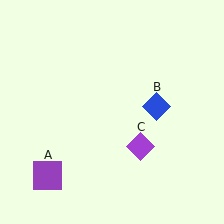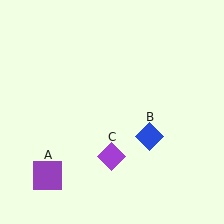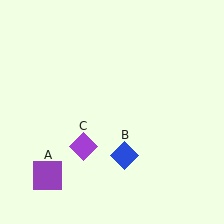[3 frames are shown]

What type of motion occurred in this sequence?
The blue diamond (object B), purple diamond (object C) rotated clockwise around the center of the scene.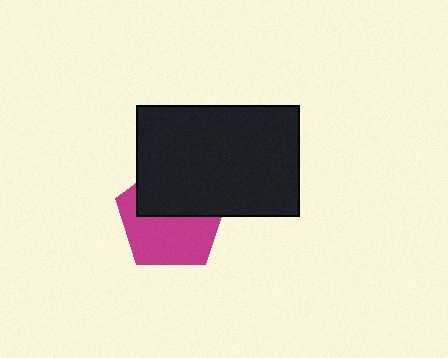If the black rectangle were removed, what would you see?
You would see the complete magenta pentagon.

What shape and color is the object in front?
The object in front is a black rectangle.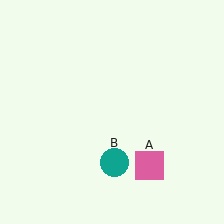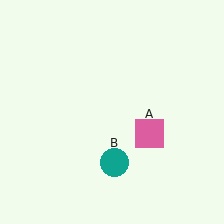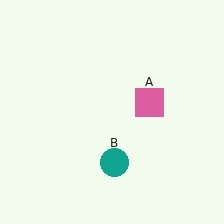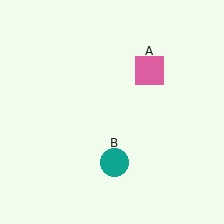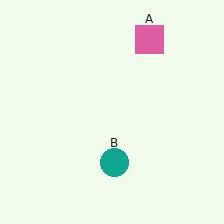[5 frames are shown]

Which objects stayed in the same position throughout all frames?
Teal circle (object B) remained stationary.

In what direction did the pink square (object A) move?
The pink square (object A) moved up.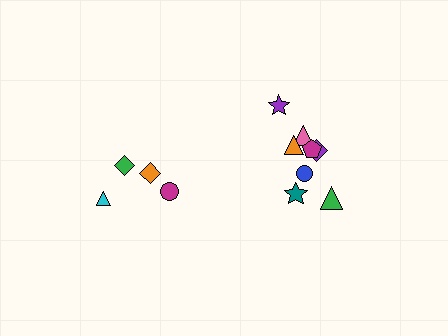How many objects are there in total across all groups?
There are 12 objects.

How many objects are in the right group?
There are 8 objects.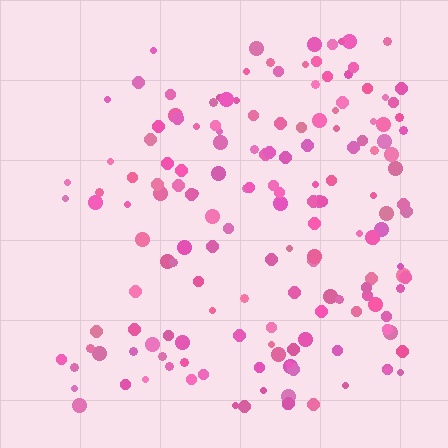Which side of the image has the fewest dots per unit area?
The left.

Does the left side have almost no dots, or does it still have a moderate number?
Still a moderate number, just noticeably fewer than the right.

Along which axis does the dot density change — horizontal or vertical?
Horizontal.